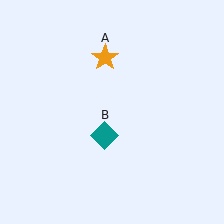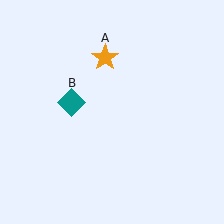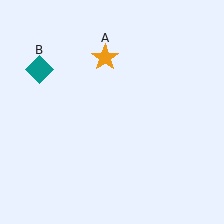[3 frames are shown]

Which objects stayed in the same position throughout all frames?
Orange star (object A) remained stationary.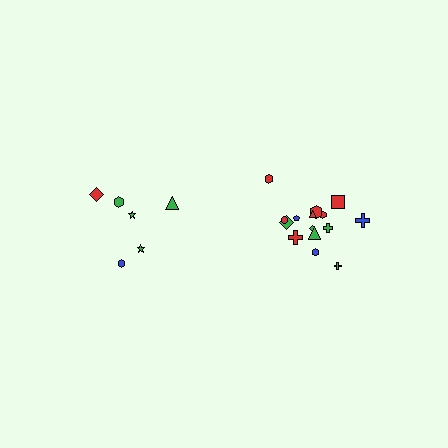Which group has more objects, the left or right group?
The right group.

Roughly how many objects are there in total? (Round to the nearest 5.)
Roughly 20 objects in total.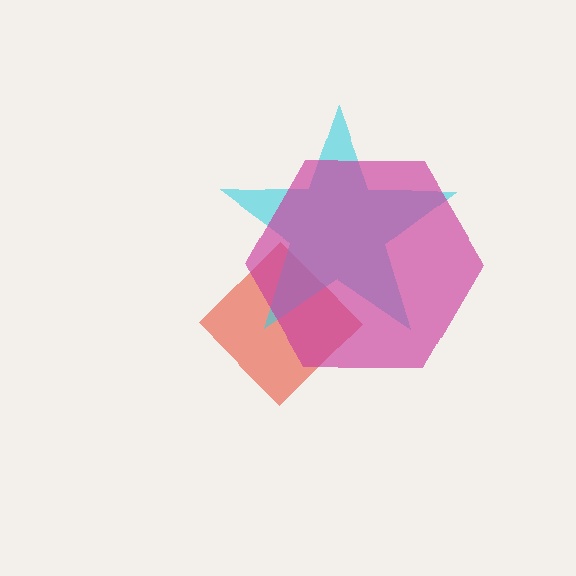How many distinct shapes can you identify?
There are 3 distinct shapes: a red diamond, a cyan star, a magenta hexagon.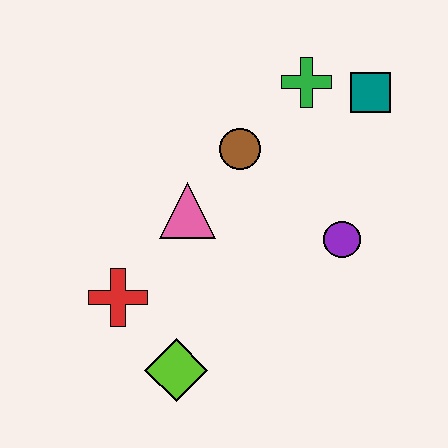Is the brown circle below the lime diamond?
No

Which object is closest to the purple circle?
The brown circle is closest to the purple circle.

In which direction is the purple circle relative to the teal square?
The purple circle is below the teal square.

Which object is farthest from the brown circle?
The lime diamond is farthest from the brown circle.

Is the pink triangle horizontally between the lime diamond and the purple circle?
Yes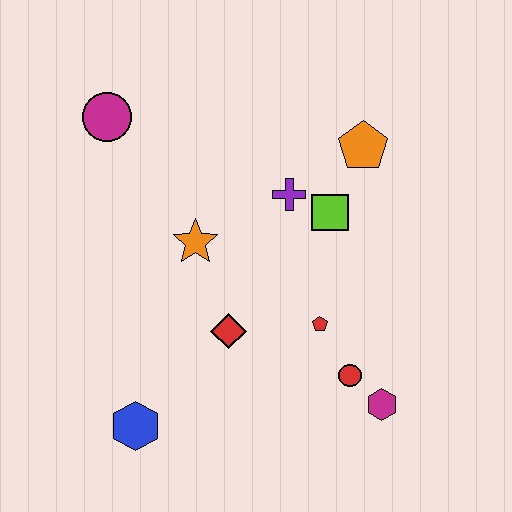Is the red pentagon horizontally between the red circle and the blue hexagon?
Yes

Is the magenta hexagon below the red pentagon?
Yes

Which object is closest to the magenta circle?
The orange star is closest to the magenta circle.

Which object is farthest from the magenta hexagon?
The magenta circle is farthest from the magenta hexagon.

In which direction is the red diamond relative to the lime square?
The red diamond is below the lime square.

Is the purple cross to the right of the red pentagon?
No